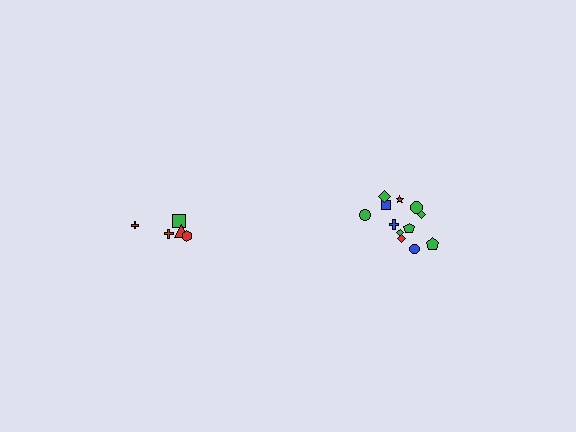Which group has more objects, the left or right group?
The right group.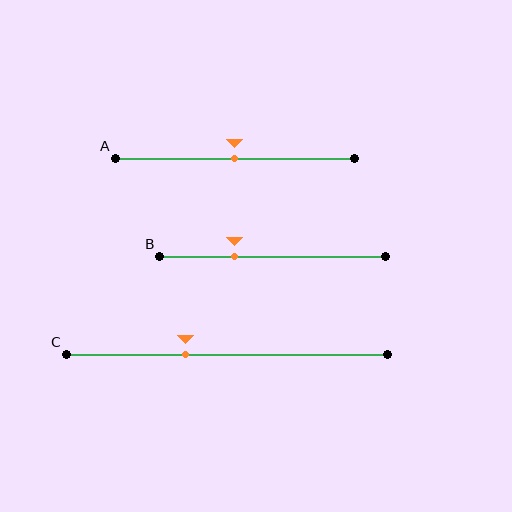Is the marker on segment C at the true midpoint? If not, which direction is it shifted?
No, the marker on segment C is shifted to the left by about 13% of the segment length.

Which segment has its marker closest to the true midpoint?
Segment A has its marker closest to the true midpoint.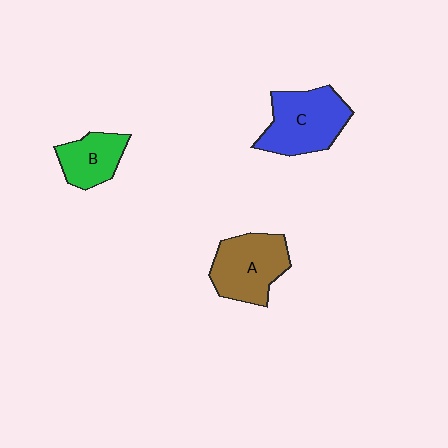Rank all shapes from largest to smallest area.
From largest to smallest: C (blue), A (brown), B (green).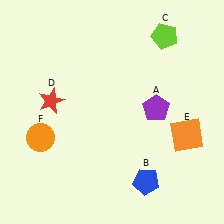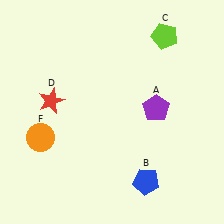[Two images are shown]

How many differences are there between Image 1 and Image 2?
There is 1 difference between the two images.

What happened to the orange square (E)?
The orange square (E) was removed in Image 2. It was in the bottom-right area of Image 1.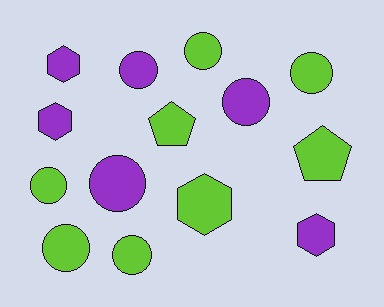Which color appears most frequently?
Lime, with 8 objects.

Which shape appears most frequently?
Circle, with 8 objects.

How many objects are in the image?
There are 14 objects.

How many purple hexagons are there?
There are 3 purple hexagons.